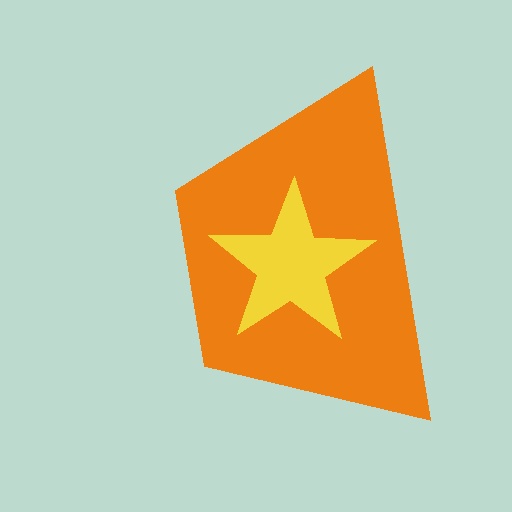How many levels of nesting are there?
2.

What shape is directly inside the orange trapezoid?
The yellow star.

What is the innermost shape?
The yellow star.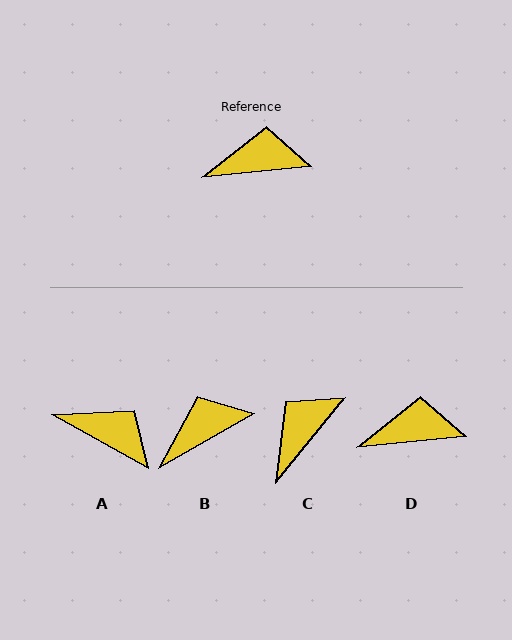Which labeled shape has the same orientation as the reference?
D.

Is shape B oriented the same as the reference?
No, it is off by about 24 degrees.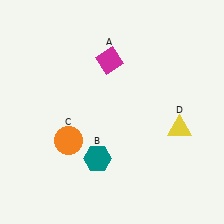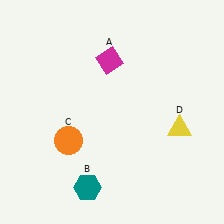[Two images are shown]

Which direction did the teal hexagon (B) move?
The teal hexagon (B) moved down.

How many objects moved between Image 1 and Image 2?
1 object moved between the two images.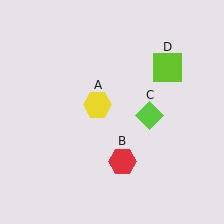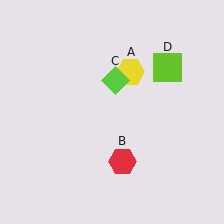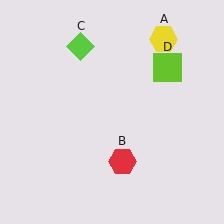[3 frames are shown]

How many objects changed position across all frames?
2 objects changed position: yellow hexagon (object A), lime diamond (object C).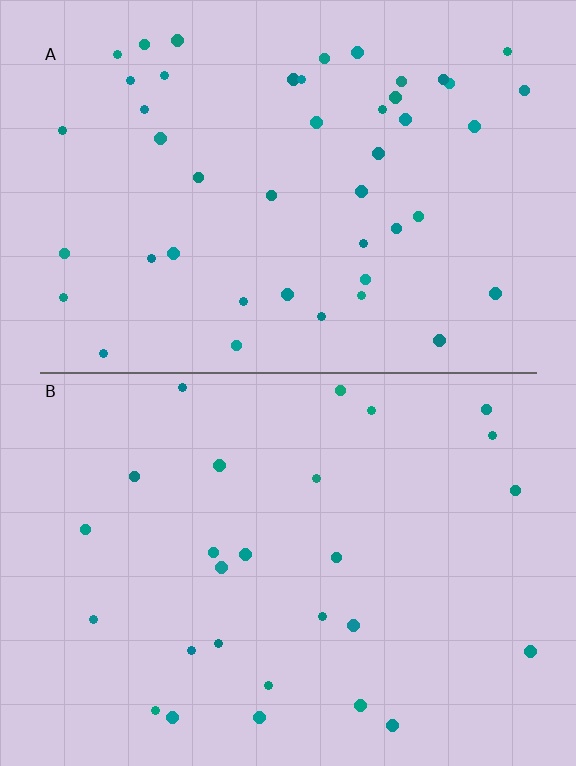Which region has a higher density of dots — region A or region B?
A (the top).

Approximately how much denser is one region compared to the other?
Approximately 1.7× — region A over region B.